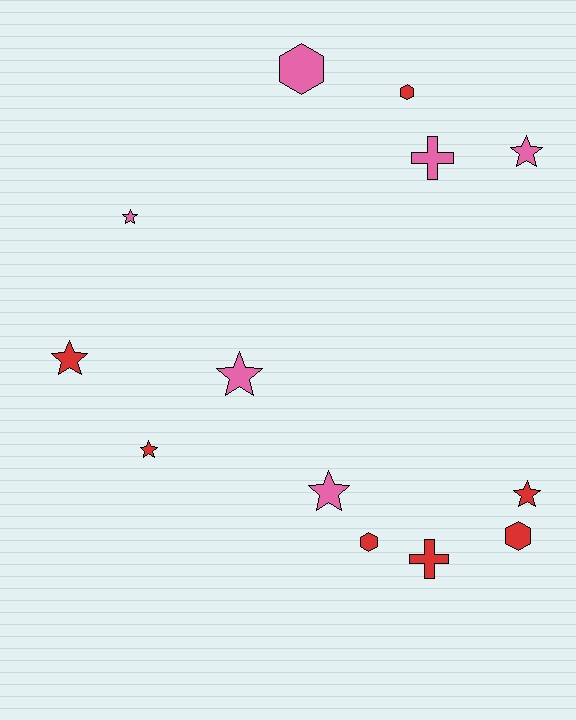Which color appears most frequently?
Red, with 7 objects.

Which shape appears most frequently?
Star, with 7 objects.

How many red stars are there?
There are 3 red stars.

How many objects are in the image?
There are 13 objects.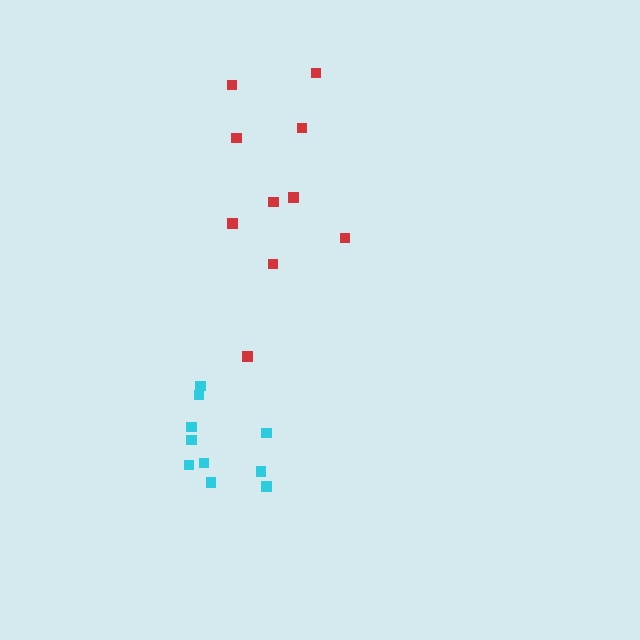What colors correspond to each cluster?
The clusters are colored: cyan, red.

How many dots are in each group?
Group 1: 10 dots, Group 2: 10 dots (20 total).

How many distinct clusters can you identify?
There are 2 distinct clusters.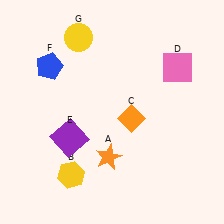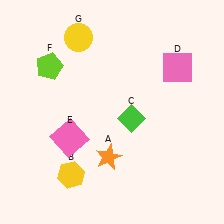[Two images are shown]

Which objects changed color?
C changed from orange to green. E changed from purple to pink. F changed from blue to lime.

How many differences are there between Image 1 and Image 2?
There are 3 differences between the two images.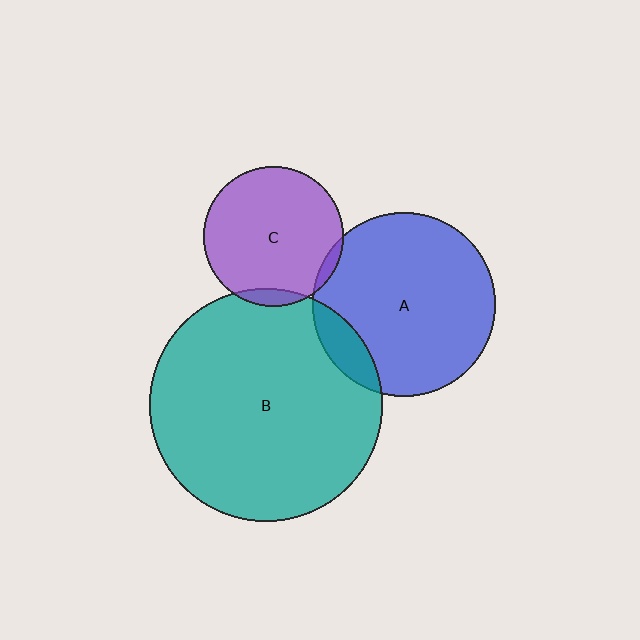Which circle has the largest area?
Circle B (teal).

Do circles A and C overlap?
Yes.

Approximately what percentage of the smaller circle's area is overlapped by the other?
Approximately 5%.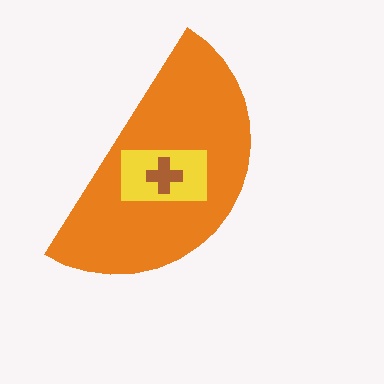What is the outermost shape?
The orange semicircle.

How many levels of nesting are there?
3.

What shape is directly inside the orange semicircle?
The yellow rectangle.